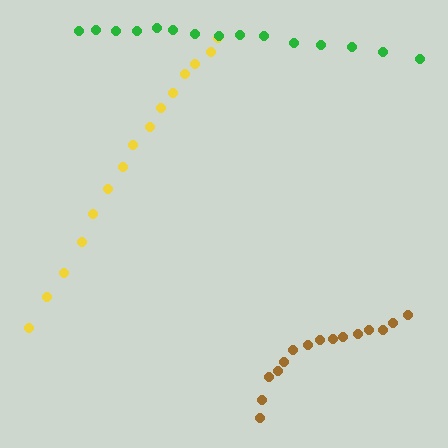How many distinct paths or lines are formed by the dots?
There are 3 distinct paths.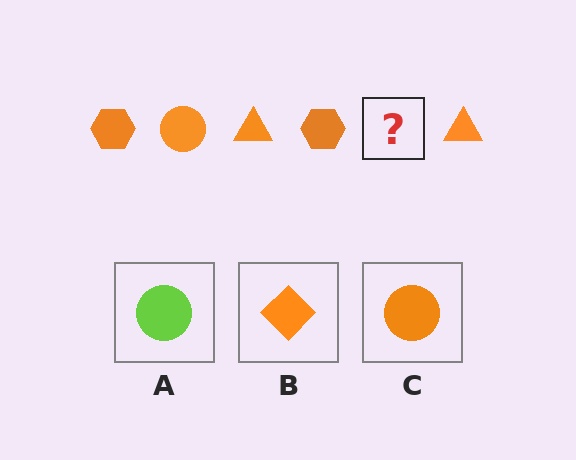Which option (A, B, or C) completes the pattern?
C.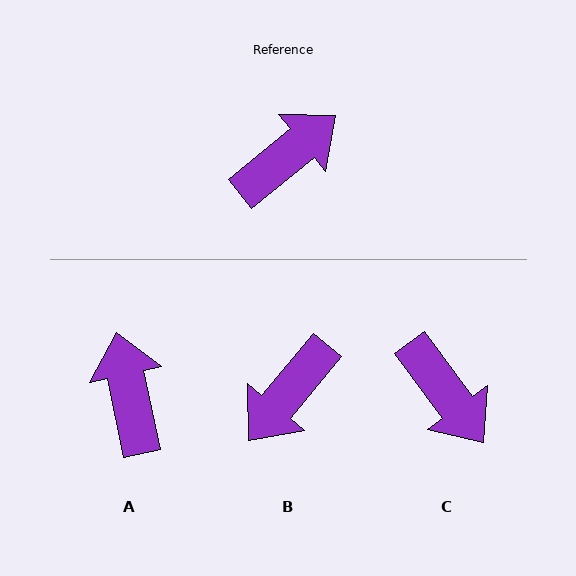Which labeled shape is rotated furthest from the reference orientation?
B, about 169 degrees away.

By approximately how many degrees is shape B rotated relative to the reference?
Approximately 169 degrees clockwise.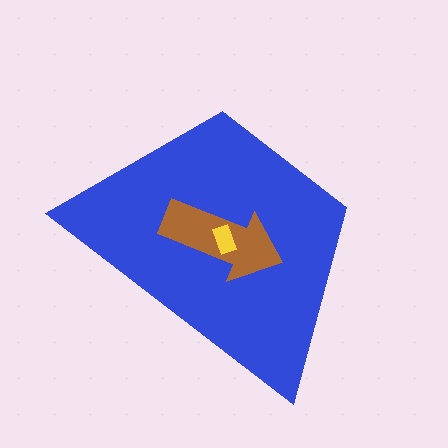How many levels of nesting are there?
3.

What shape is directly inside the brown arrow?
The yellow rectangle.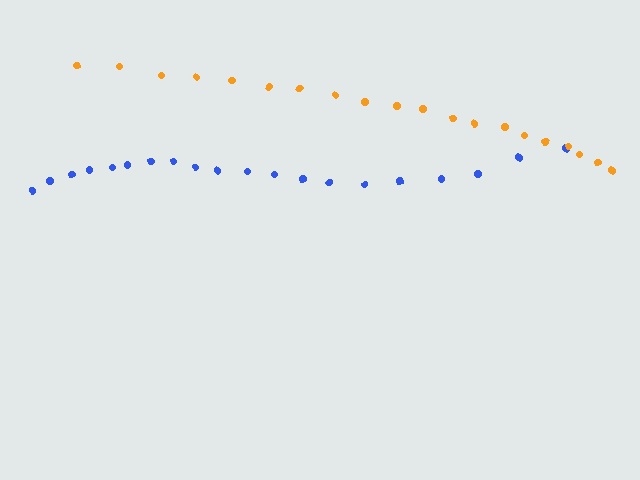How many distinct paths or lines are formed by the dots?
There are 2 distinct paths.